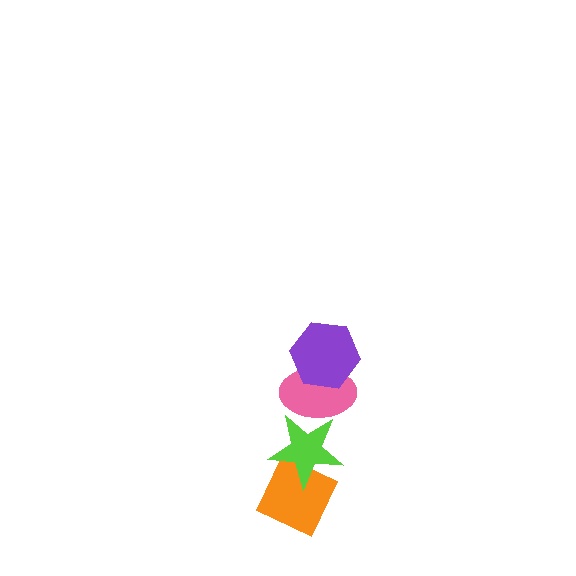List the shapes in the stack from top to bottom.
From top to bottom: the purple hexagon, the pink ellipse, the lime star, the orange diamond.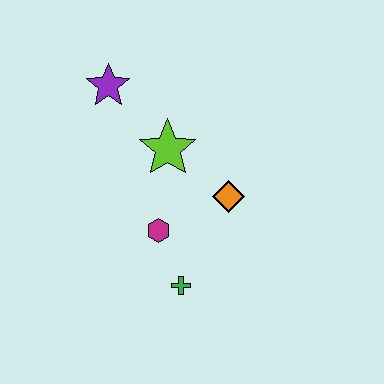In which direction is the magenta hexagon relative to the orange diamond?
The magenta hexagon is to the left of the orange diamond.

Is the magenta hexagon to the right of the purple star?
Yes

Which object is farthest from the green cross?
The purple star is farthest from the green cross.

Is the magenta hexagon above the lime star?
No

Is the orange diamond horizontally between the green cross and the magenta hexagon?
No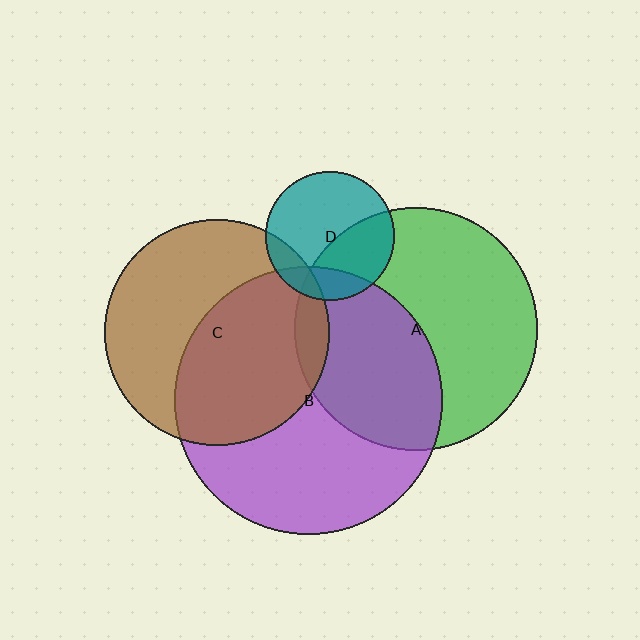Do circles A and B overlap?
Yes.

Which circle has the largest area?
Circle B (purple).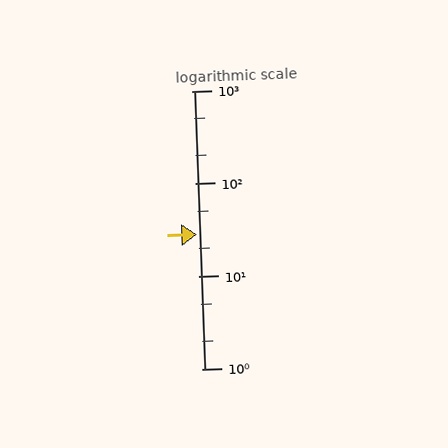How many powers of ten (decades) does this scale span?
The scale spans 3 decades, from 1 to 1000.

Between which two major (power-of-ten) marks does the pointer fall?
The pointer is between 10 and 100.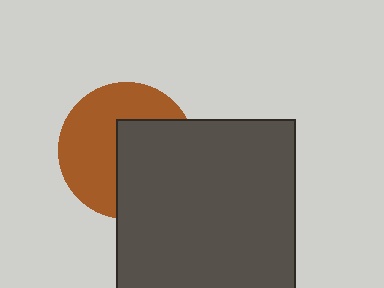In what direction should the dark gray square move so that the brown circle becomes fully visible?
The dark gray square should move right. That is the shortest direction to clear the overlap and leave the brown circle fully visible.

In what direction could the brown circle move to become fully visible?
The brown circle could move left. That would shift it out from behind the dark gray square entirely.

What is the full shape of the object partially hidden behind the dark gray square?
The partially hidden object is a brown circle.